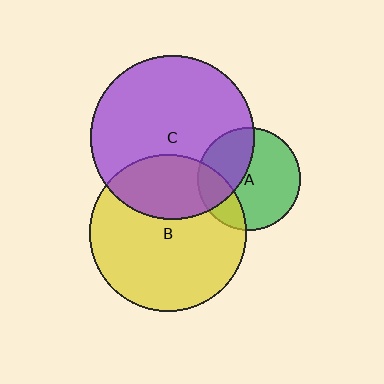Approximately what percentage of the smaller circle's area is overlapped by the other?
Approximately 30%.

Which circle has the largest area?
Circle C (purple).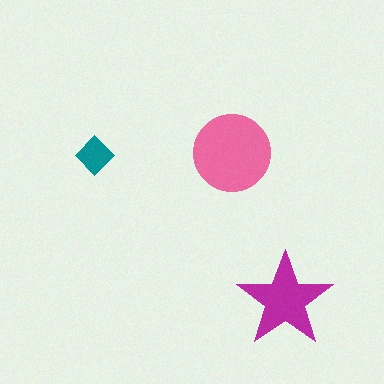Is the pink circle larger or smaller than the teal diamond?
Larger.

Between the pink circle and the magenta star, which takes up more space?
The pink circle.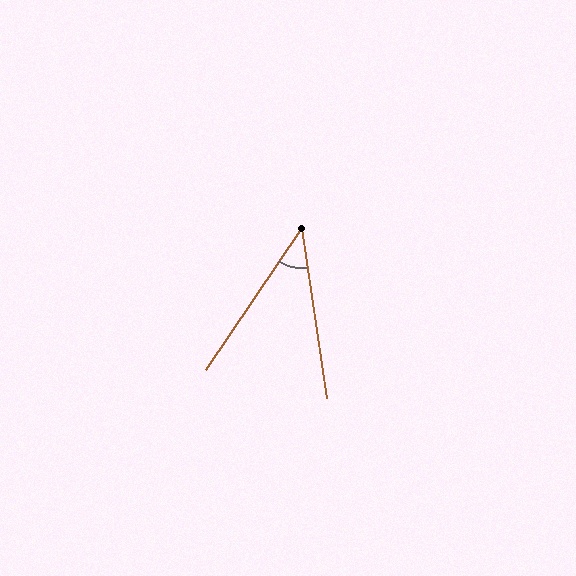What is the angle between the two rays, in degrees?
Approximately 42 degrees.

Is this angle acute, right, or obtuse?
It is acute.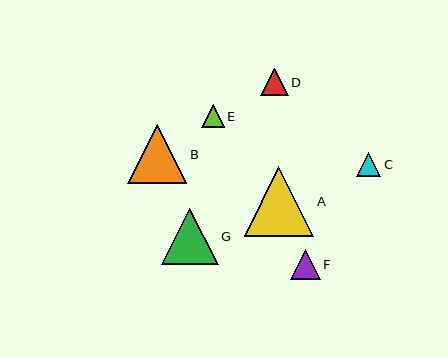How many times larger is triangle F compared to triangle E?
Triangle F is approximately 1.3 times the size of triangle E.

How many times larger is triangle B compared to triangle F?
Triangle B is approximately 2.0 times the size of triangle F.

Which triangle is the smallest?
Triangle E is the smallest with a size of approximately 23 pixels.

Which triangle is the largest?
Triangle A is the largest with a size of approximately 70 pixels.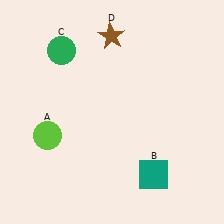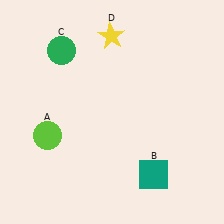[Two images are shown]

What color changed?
The star (D) changed from brown in Image 1 to yellow in Image 2.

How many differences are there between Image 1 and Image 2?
There is 1 difference between the two images.